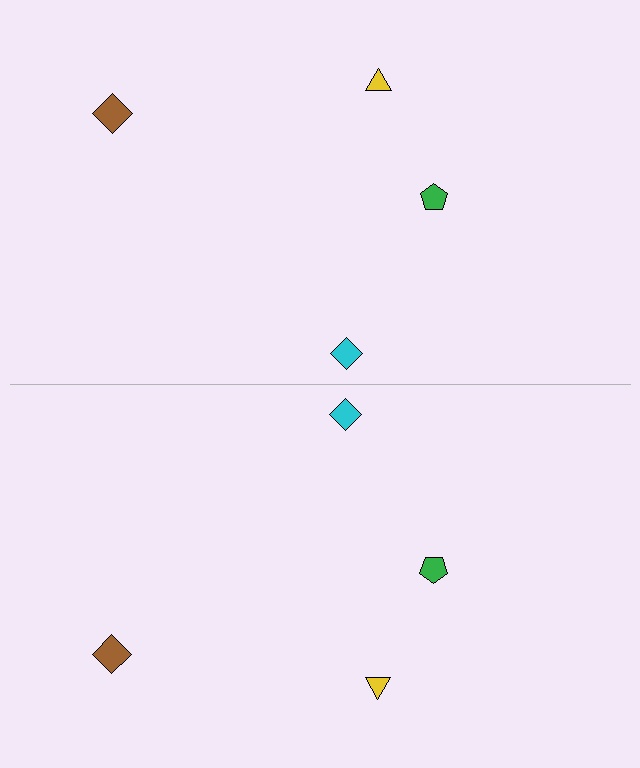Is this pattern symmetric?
Yes, this pattern has bilateral (reflection) symmetry.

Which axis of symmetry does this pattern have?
The pattern has a horizontal axis of symmetry running through the center of the image.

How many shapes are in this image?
There are 8 shapes in this image.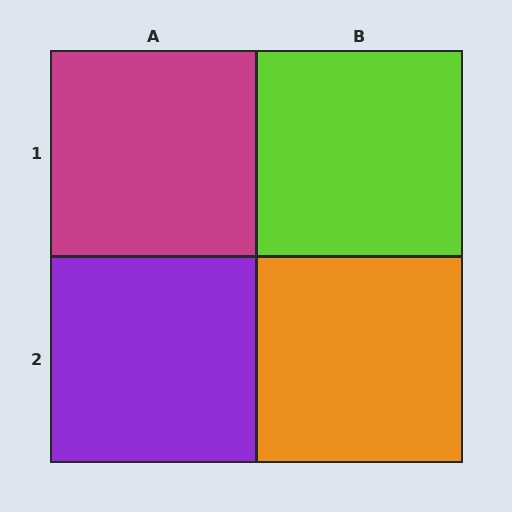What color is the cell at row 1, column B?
Lime.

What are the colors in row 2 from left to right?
Purple, orange.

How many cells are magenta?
1 cell is magenta.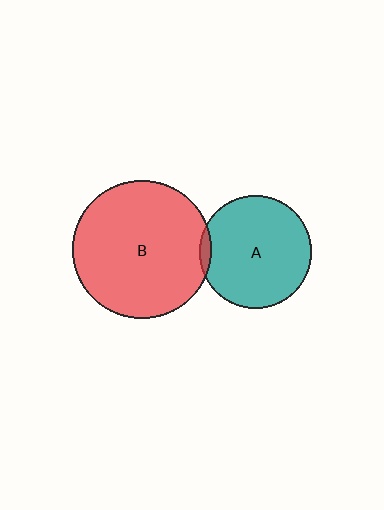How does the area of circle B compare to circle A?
Approximately 1.5 times.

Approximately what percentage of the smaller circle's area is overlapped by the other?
Approximately 5%.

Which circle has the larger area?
Circle B (red).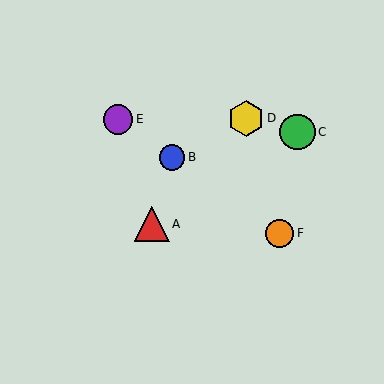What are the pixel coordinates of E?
Object E is at (118, 119).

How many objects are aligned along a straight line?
3 objects (B, E, F) are aligned along a straight line.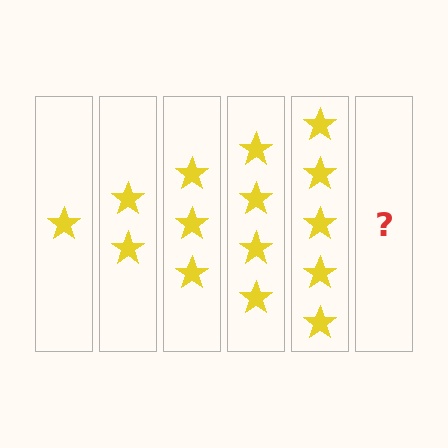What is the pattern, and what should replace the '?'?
The pattern is that each step adds one more star. The '?' should be 6 stars.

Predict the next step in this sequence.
The next step is 6 stars.